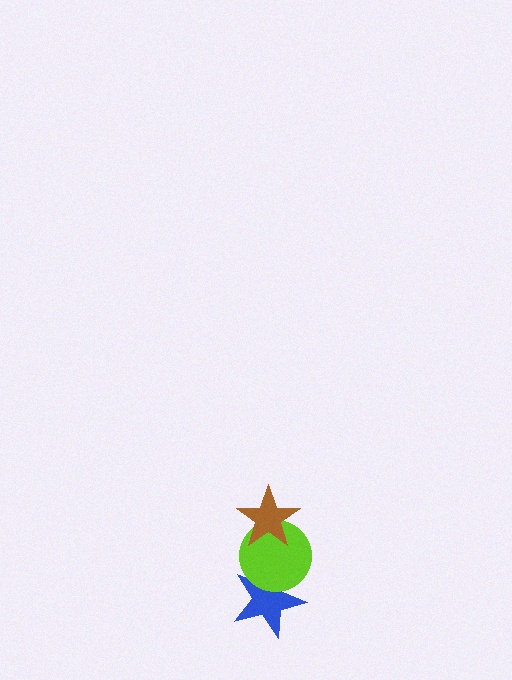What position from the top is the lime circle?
The lime circle is 2nd from the top.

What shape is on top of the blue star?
The lime circle is on top of the blue star.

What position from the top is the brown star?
The brown star is 1st from the top.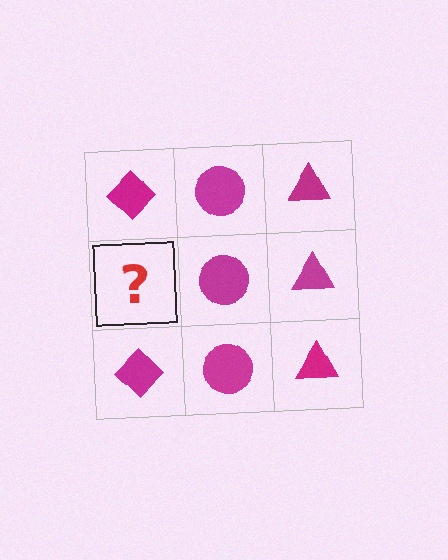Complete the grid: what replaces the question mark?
The question mark should be replaced with a magenta diamond.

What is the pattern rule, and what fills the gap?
The rule is that each column has a consistent shape. The gap should be filled with a magenta diamond.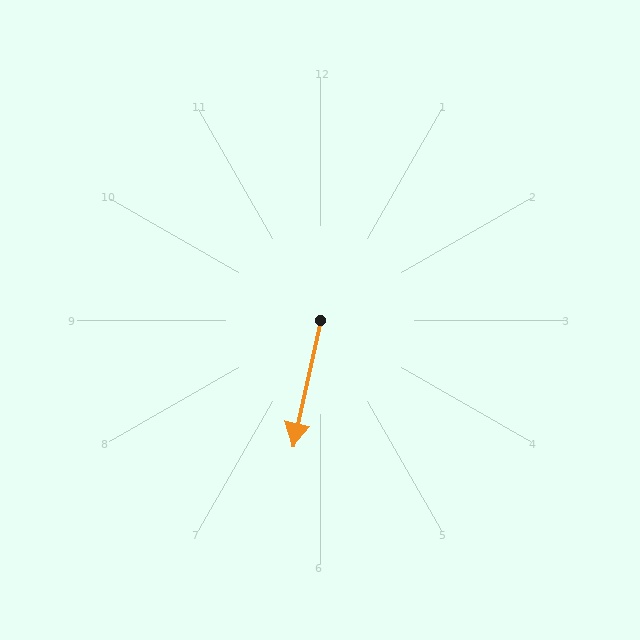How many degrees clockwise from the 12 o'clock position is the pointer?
Approximately 192 degrees.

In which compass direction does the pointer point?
South.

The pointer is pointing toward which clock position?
Roughly 6 o'clock.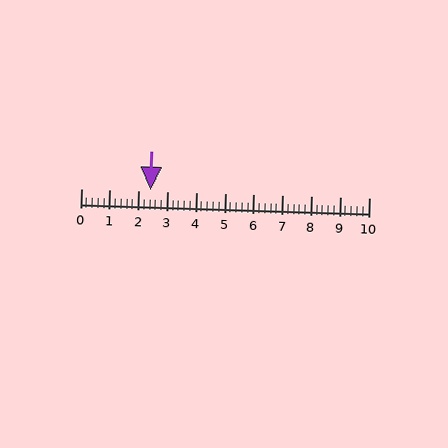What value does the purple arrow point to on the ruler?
The purple arrow points to approximately 2.4.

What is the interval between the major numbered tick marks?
The major tick marks are spaced 1 units apart.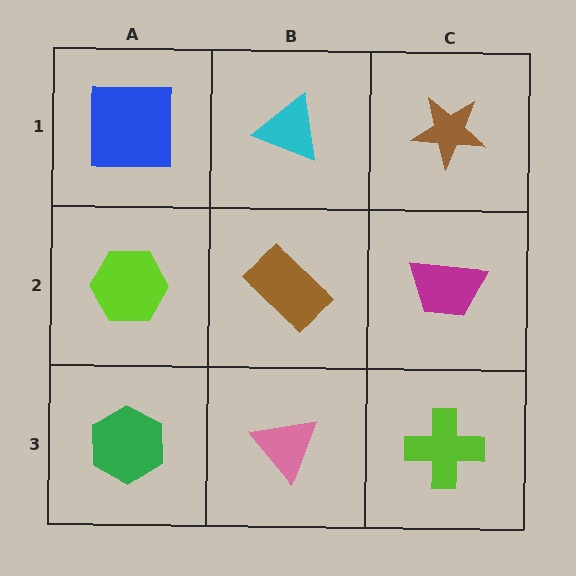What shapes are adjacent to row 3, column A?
A lime hexagon (row 2, column A), a pink triangle (row 3, column B).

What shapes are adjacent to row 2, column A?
A blue square (row 1, column A), a green hexagon (row 3, column A), a brown rectangle (row 2, column B).